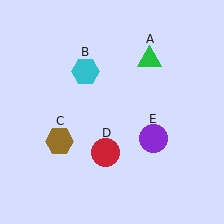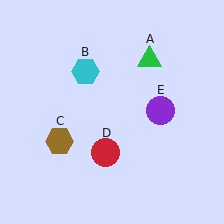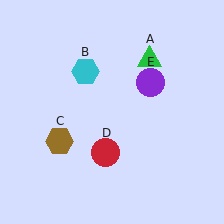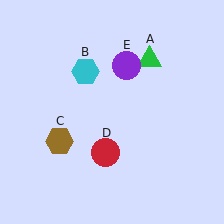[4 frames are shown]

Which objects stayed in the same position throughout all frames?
Green triangle (object A) and cyan hexagon (object B) and brown hexagon (object C) and red circle (object D) remained stationary.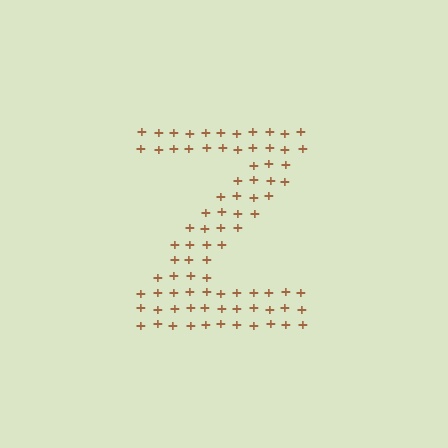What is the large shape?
The large shape is the letter Z.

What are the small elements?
The small elements are plus signs.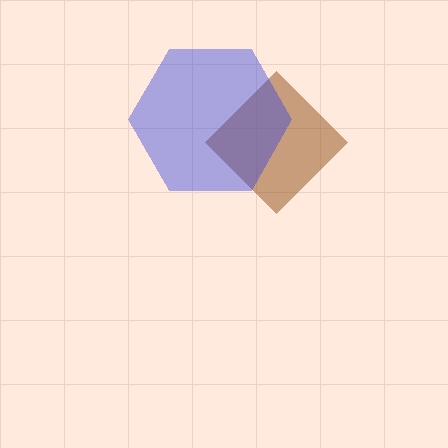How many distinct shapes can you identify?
There are 2 distinct shapes: a brown diamond, a blue hexagon.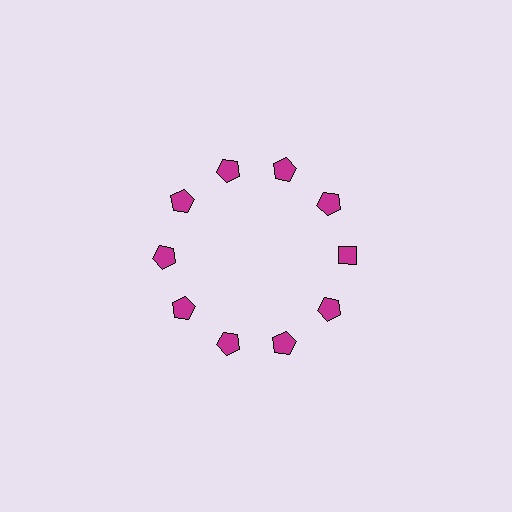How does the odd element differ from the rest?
It has a different shape: diamond instead of pentagon.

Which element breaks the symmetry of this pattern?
The magenta diamond at roughly the 3 o'clock position breaks the symmetry. All other shapes are magenta pentagons.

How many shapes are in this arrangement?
There are 10 shapes arranged in a ring pattern.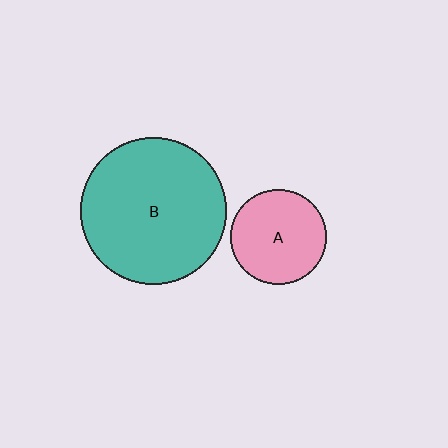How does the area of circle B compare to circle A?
Approximately 2.4 times.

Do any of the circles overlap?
No, none of the circles overlap.